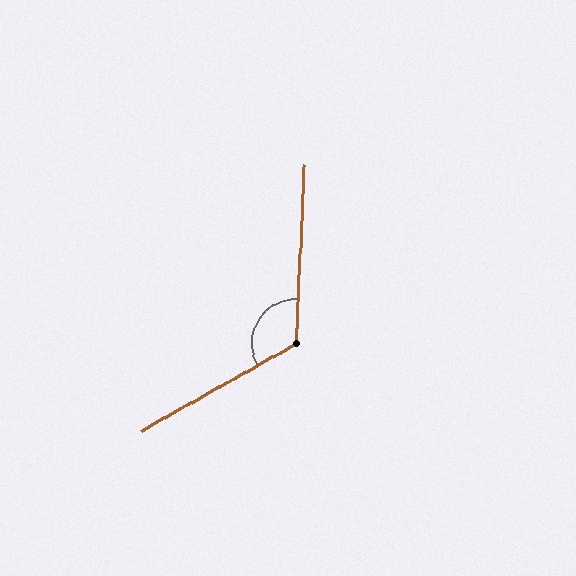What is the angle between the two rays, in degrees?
Approximately 122 degrees.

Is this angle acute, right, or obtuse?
It is obtuse.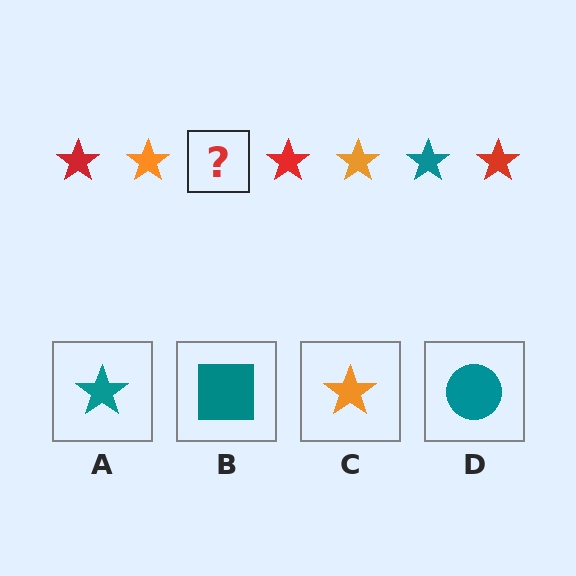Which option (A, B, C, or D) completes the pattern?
A.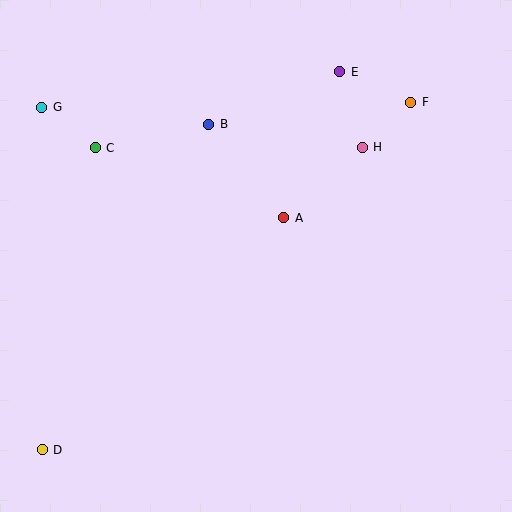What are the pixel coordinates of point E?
Point E is at (340, 72).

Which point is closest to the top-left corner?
Point G is closest to the top-left corner.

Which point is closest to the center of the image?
Point A at (284, 218) is closest to the center.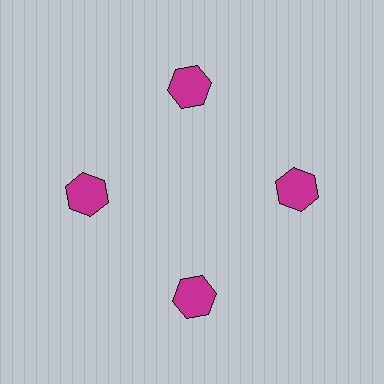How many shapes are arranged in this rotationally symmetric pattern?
There are 4 shapes, arranged in 4 groups of 1.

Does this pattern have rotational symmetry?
Yes, this pattern has 4-fold rotational symmetry. It looks the same after rotating 90 degrees around the center.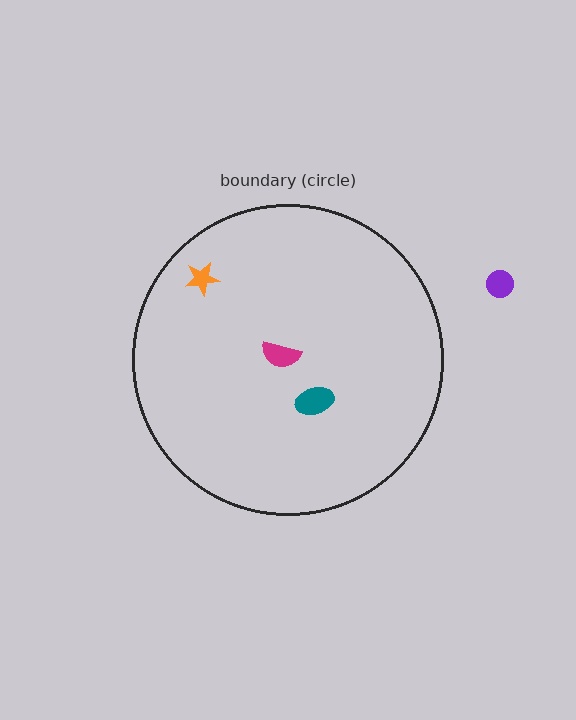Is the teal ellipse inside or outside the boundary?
Inside.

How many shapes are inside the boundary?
3 inside, 1 outside.